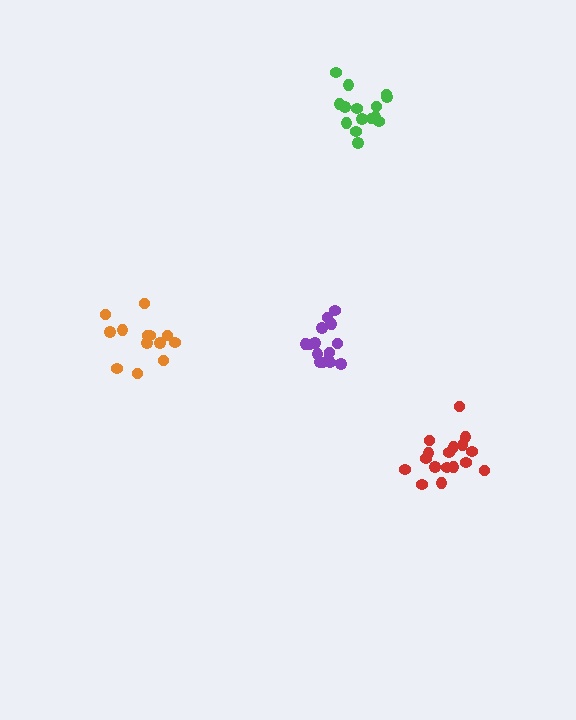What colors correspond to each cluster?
The clusters are colored: purple, green, red, orange.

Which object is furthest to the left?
The orange cluster is leftmost.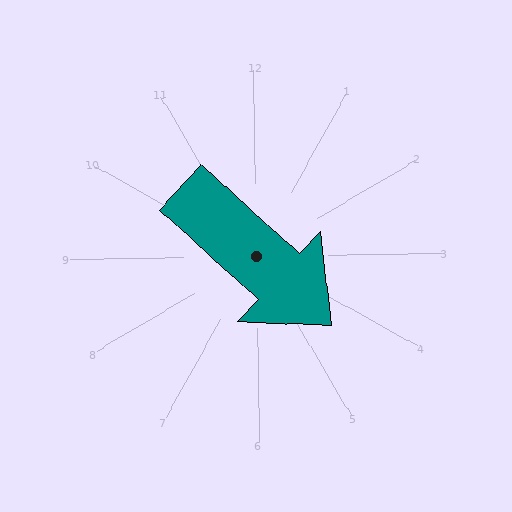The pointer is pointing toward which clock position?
Roughly 4 o'clock.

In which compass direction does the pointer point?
Southeast.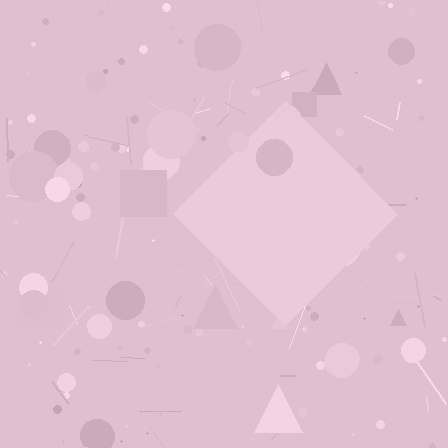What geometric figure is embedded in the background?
A diamond is embedded in the background.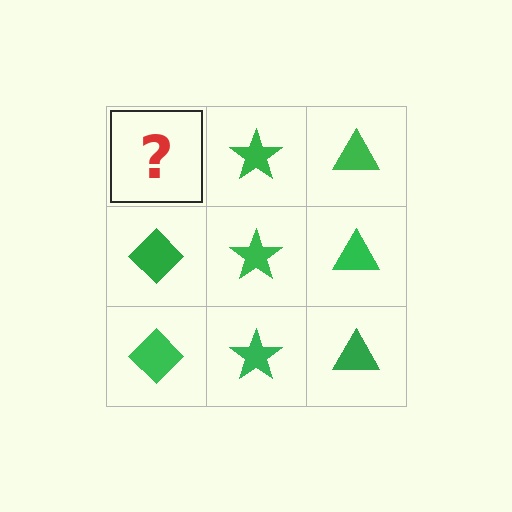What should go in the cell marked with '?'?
The missing cell should contain a green diamond.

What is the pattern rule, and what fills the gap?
The rule is that each column has a consistent shape. The gap should be filled with a green diamond.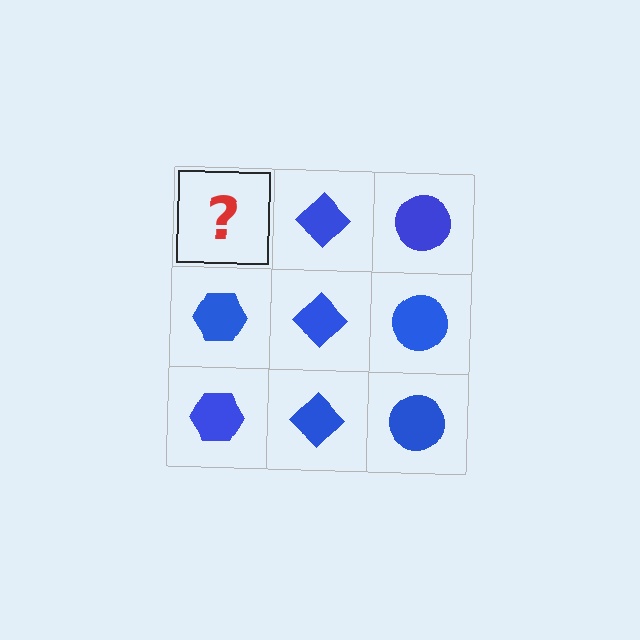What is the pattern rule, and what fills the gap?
The rule is that each column has a consistent shape. The gap should be filled with a blue hexagon.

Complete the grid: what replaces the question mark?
The question mark should be replaced with a blue hexagon.